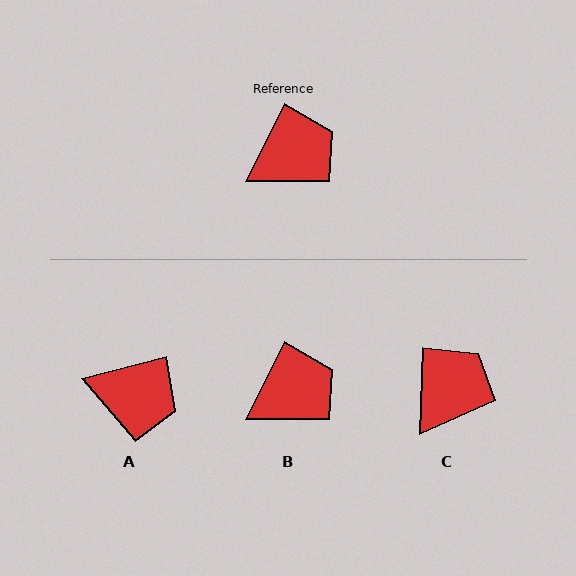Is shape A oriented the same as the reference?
No, it is off by about 49 degrees.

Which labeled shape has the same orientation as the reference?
B.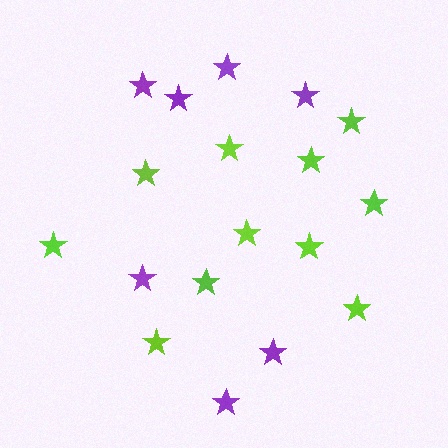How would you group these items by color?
There are 2 groups: one group of lime stars (11) and one group of purple stars (7).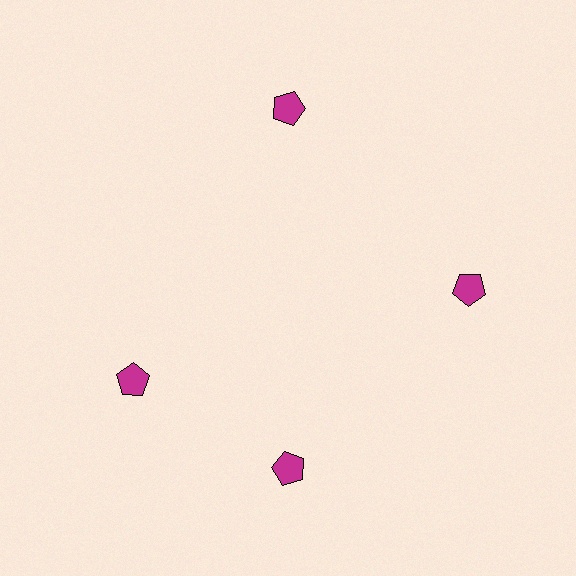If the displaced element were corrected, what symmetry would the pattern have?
It would have 4-fold rotational symmetry — the pattern would map onto itself every 90 degrees.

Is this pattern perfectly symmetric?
No. The 4 magenta pentagons are arranged in a ring, but one element near the 9 o'clock position is rotated out of alignment along the ring, breaking the 4-fold rotational symmetry.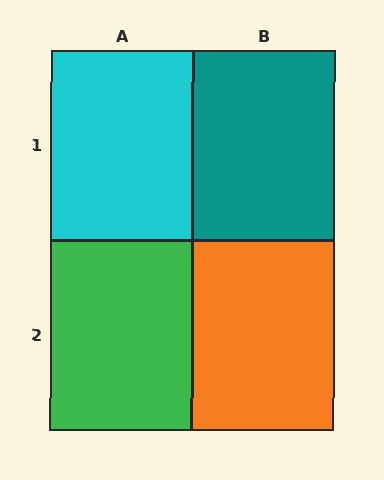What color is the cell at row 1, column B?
Teal.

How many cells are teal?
1 cell is teal.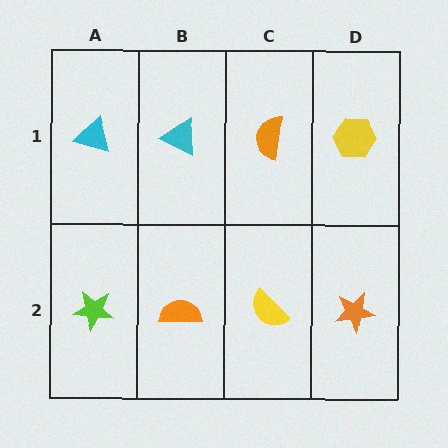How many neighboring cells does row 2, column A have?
2.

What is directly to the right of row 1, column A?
A cyan triangle.